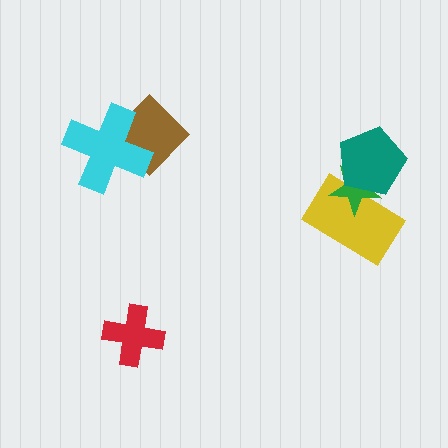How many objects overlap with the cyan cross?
1 object overlaps with the cyan cross.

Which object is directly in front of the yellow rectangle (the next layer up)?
The green star is directly in front of the yellow rectangle.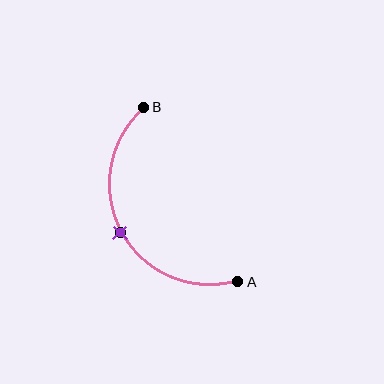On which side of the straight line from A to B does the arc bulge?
The arc bulges to the left of the straight line connecting A and B.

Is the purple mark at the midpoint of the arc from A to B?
Yes. The purple mark lies on the arc at equal arc-length from both A and B — it is the arc midpoint.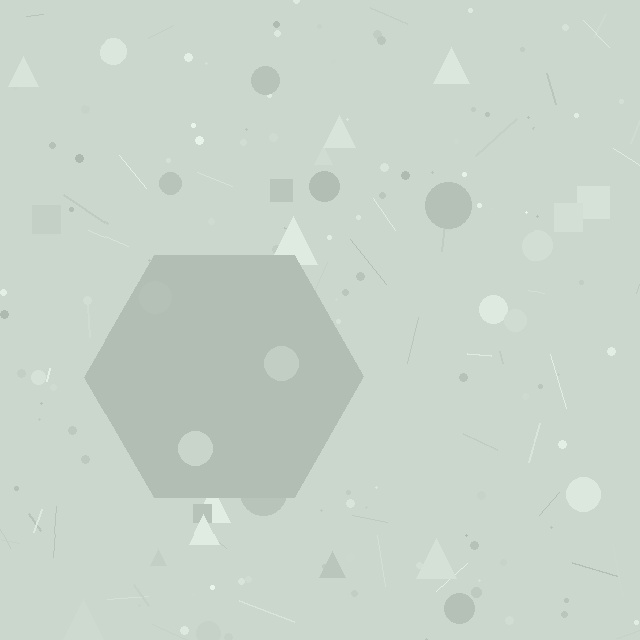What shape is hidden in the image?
A hexagon is hidden in the image.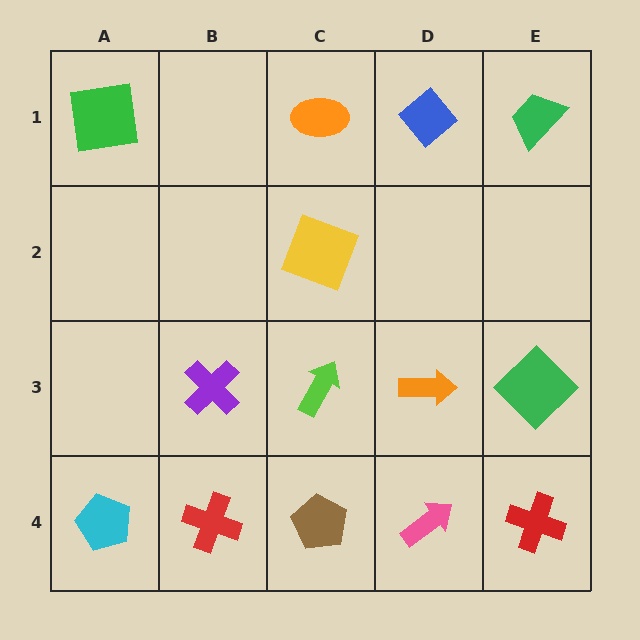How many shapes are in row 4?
5 shapes.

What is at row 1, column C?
An orange ellipse.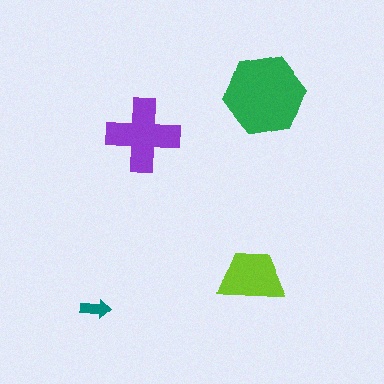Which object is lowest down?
The teal arrow is bottommost.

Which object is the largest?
The green hexagon.